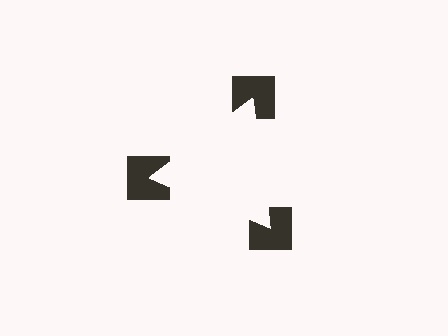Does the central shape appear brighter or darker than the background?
It typically appears slightly brighter than the background, even though no actual brightness change is drawn.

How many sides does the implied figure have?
3 sides.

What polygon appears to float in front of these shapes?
An illusory triangle — its edges are inferred from the aligned wedge cuts in the notched squares, not physically drawn.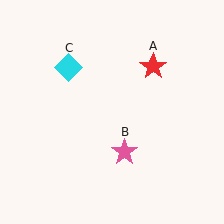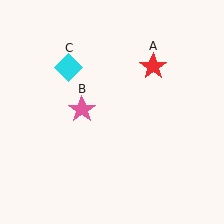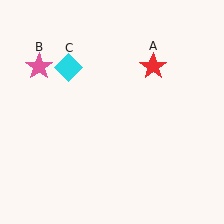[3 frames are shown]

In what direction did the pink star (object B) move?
The pink star (object B) moved up and to the left.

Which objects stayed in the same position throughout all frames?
Red star (object A) and cyan diamond (object C) remained stationary.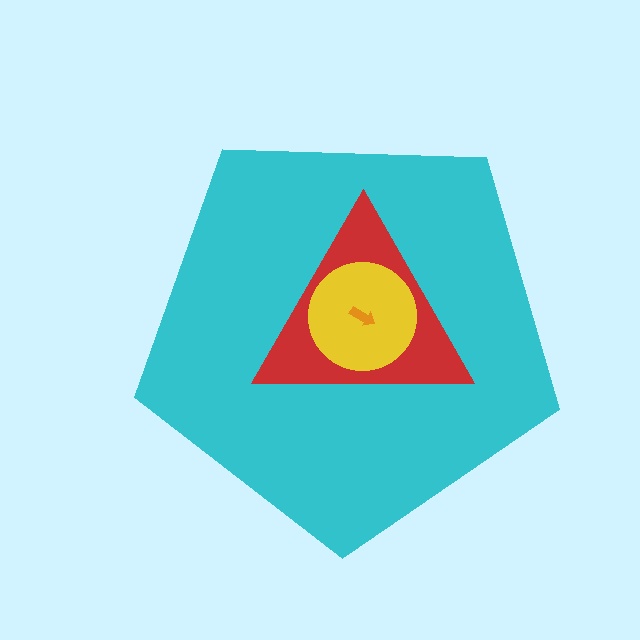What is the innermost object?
The orange arrow.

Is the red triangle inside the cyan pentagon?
Yes.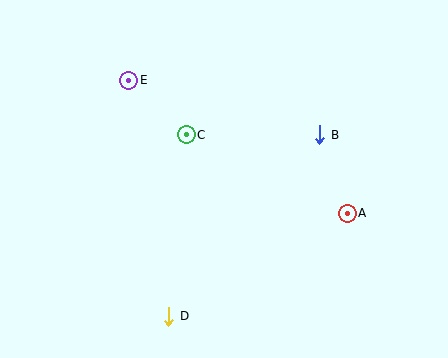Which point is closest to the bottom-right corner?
Point A is closest to the bottom-right corner.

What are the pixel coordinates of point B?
Point B is at (320, 135).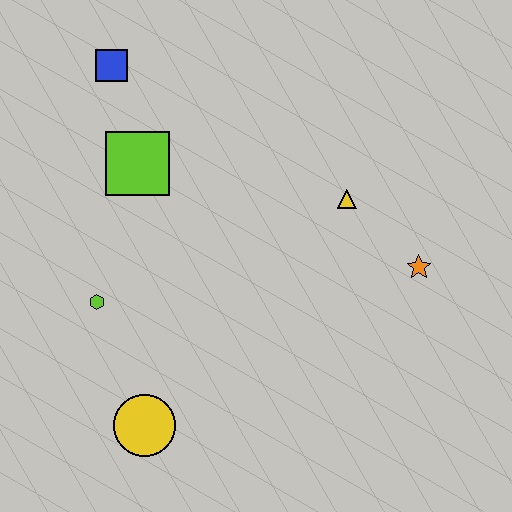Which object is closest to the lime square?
The blue square is closest to the lime square.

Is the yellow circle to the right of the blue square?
Yes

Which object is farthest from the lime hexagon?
The orange star is farthest from the lime hexagon.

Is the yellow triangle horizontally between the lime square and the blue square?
No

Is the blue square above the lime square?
Yes